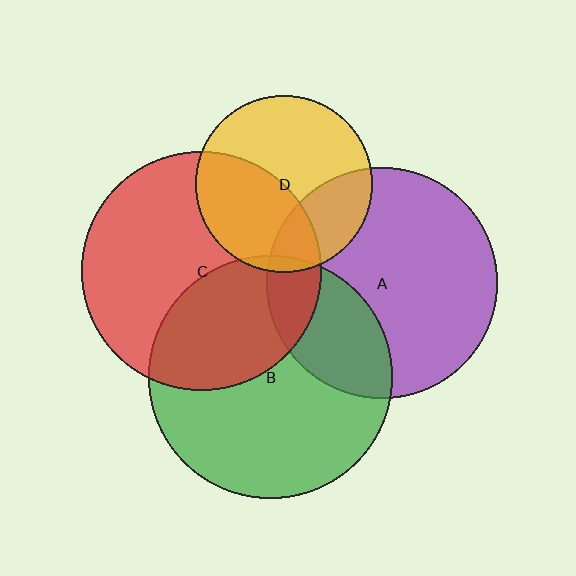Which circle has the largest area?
Circle B (green).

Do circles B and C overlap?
Yes.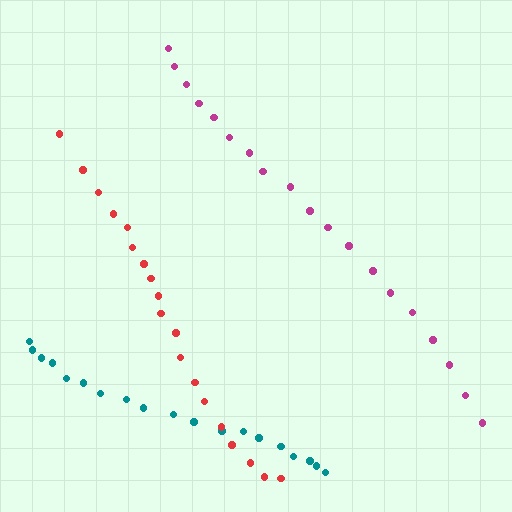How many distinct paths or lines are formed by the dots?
There are 3 distinct paths.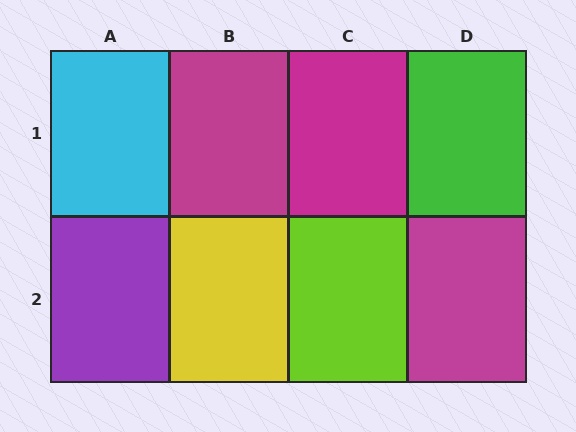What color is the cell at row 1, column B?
Magenta.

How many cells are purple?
1 cell is purple.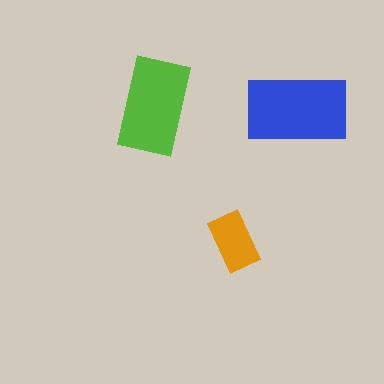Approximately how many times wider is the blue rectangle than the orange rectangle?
About 2 times wider.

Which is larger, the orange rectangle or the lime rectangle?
The lime one.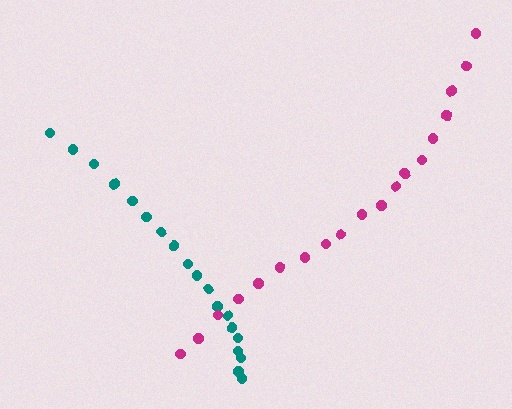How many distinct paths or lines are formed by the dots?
There are 2 distinct paths.